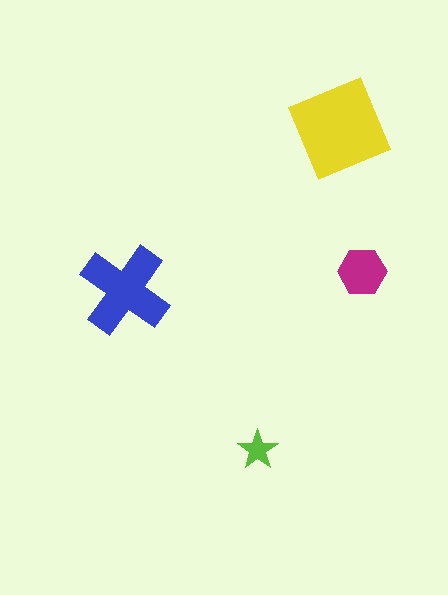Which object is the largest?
The yellow diamond.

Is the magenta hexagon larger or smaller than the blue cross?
Smaller.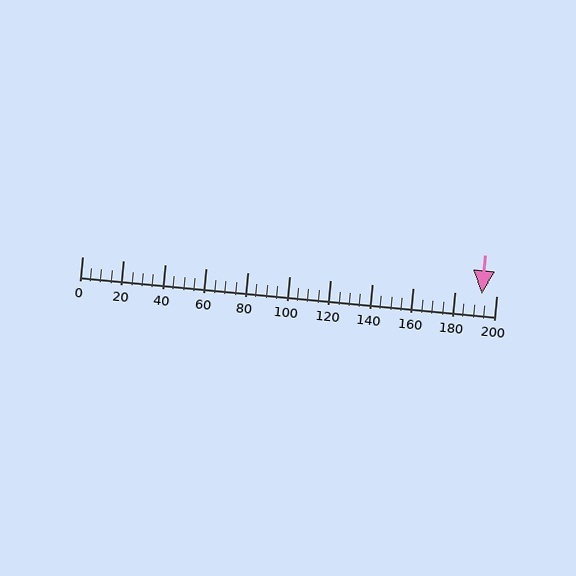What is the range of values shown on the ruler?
The ruler shows values from 0 to 200.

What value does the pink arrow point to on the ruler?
The pink arrow points to approximately 193.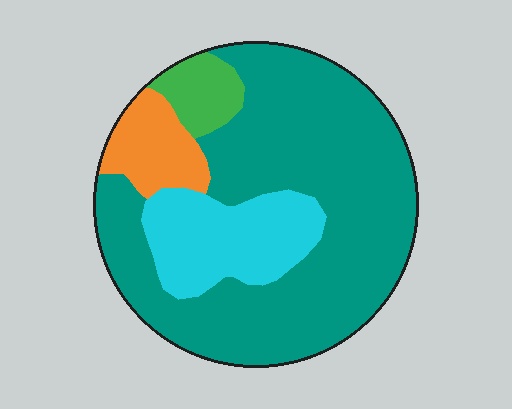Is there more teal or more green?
Teal.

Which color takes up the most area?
Teal, at roughly 65%.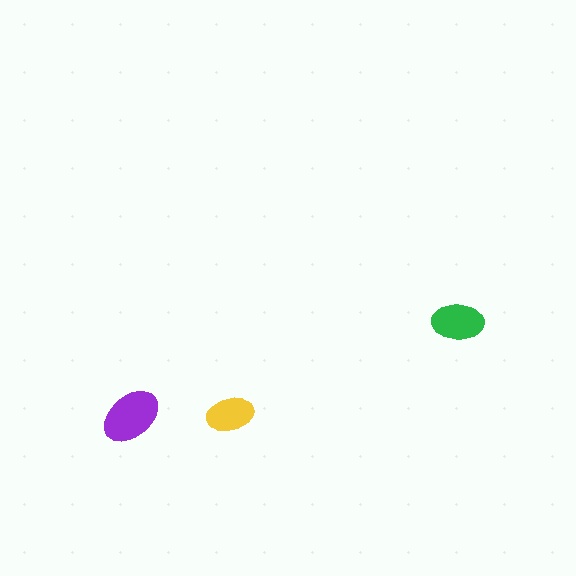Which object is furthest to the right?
The green ellipse is rightmost.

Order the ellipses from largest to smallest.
the purple one, the green one, the yellow one.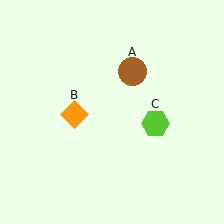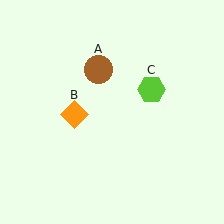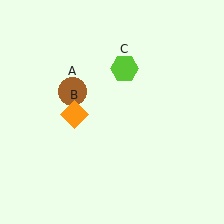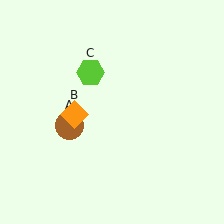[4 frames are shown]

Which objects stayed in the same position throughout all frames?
Orange diamond (object B) remained stationary.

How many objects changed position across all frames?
2 objects changed position: brown circle (object A), lime hexagon (object C).